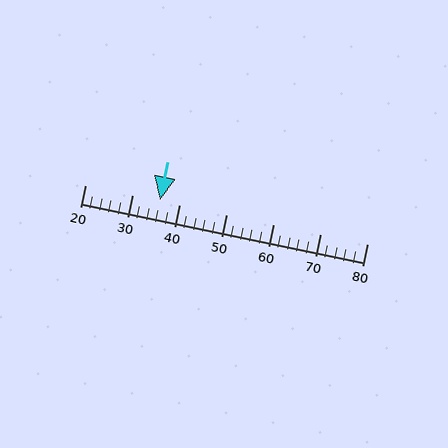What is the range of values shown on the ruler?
The ruler shows values from 20 to 80.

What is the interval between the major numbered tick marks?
The major tick marks are spaced 10 units apart.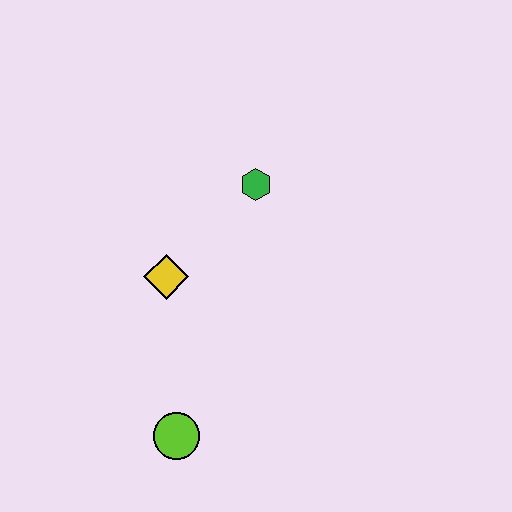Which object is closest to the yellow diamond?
The green hexagon is closest to the yellow diamond.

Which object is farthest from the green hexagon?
The lime circle is farthest from the green hexagon.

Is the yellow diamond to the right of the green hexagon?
No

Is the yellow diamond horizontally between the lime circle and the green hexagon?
No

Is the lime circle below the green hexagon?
Yes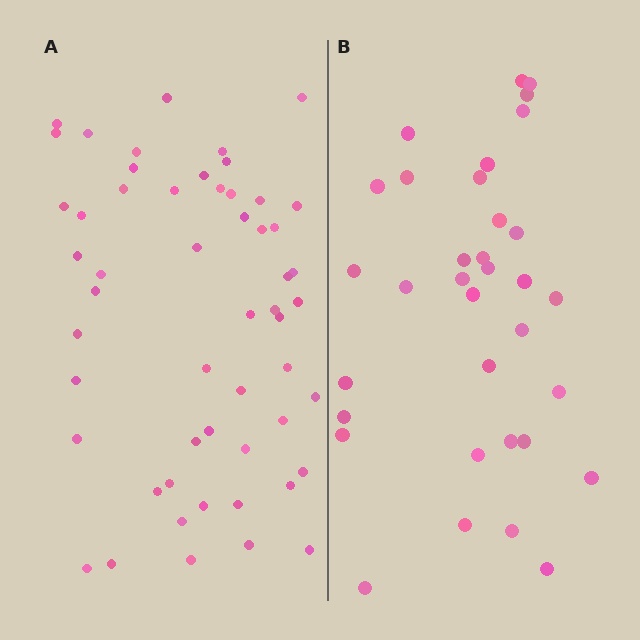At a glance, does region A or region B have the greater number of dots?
Region A (the left region) has more dots.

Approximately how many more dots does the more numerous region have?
Region A has approximately 20 more dots than region B.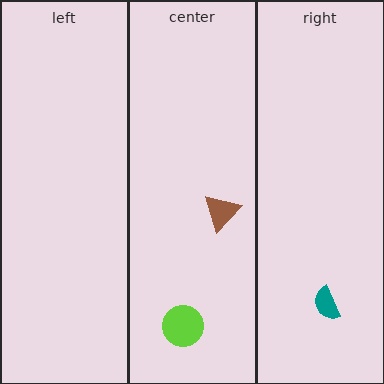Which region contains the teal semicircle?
The right region.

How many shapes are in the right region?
1.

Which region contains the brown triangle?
The center region.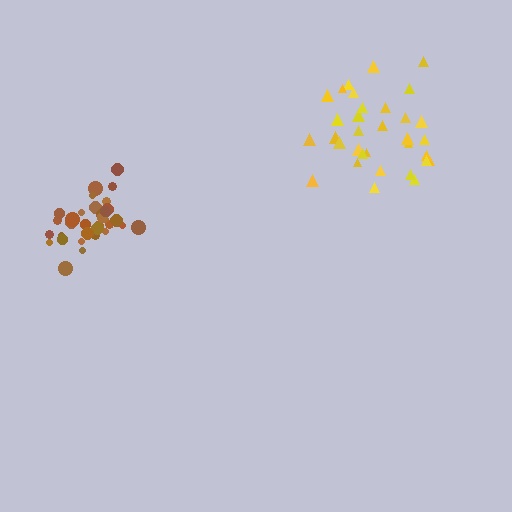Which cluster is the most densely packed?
Brown.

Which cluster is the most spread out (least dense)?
Yellow.